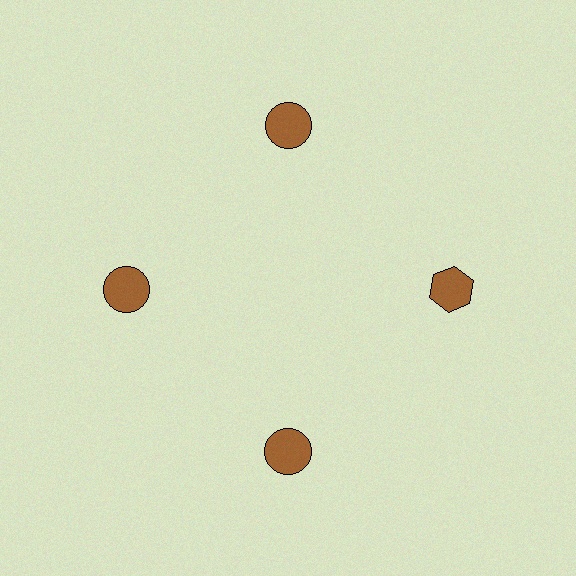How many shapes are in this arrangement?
There are 4 shapes arranged in a ring pattern.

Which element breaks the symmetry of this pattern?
The brown hexagon at roughly the 3 o'clock position breaks the symmetry. All other shapes are brown circles.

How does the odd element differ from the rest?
It has a different shape: hexagon instead of circle.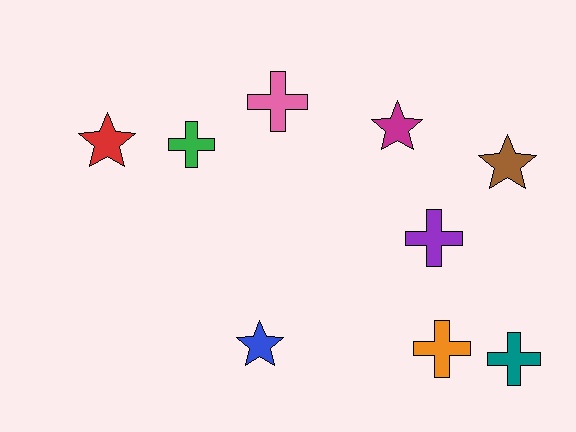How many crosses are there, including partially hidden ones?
There are 5 crosses.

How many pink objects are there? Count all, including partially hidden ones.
There is 1 pink object.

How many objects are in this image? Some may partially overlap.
There are 9 objects.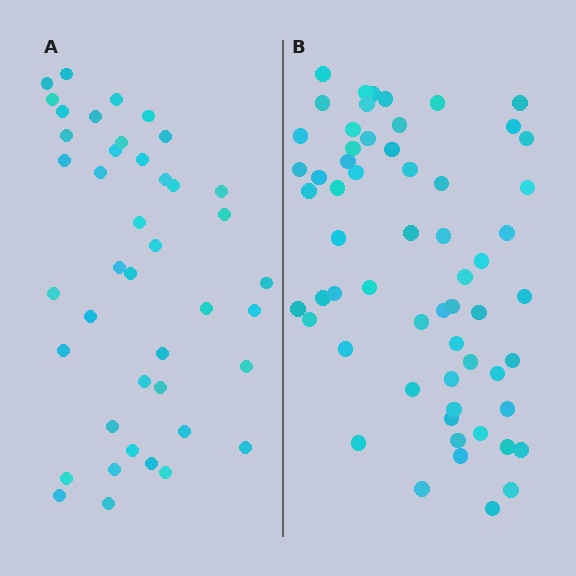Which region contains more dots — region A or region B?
Region B (the right region) has more dots.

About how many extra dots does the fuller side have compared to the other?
Region B has approximately 20 more dots than region A.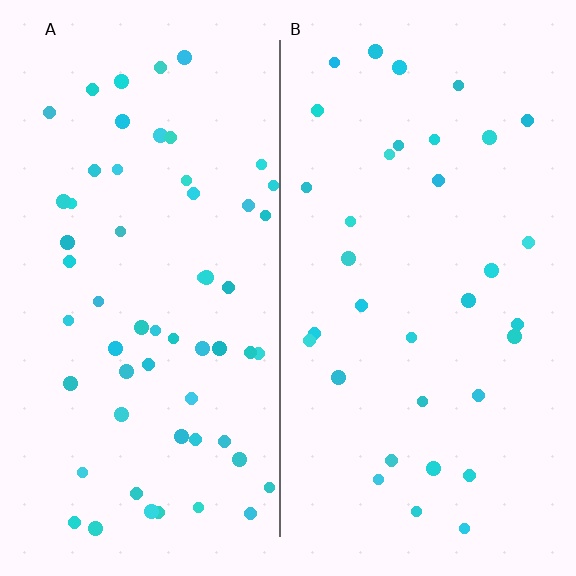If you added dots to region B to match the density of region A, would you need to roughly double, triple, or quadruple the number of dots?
Approximately double.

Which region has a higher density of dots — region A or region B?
A (the left).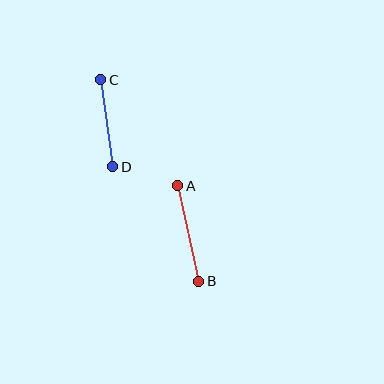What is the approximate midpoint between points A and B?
The midpoint is at approximately (188, 233) pixels.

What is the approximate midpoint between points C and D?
The midpoint is at approximately (107, 123) pixels.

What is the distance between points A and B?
The distance is approximately 98 pixels.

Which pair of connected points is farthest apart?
Points A and B are farthest apart.